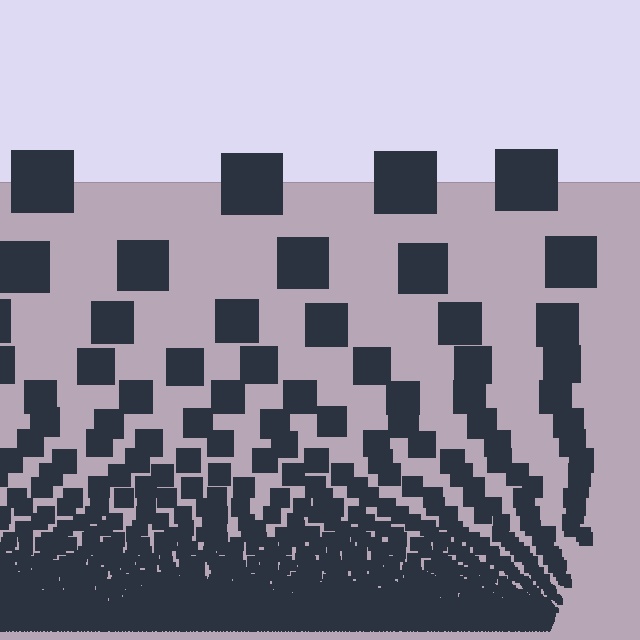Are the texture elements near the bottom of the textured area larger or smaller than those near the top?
Smaller. The gradient is inverted — elements near the bottom are smaller and denser.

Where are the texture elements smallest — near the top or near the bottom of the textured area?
Near the bottom.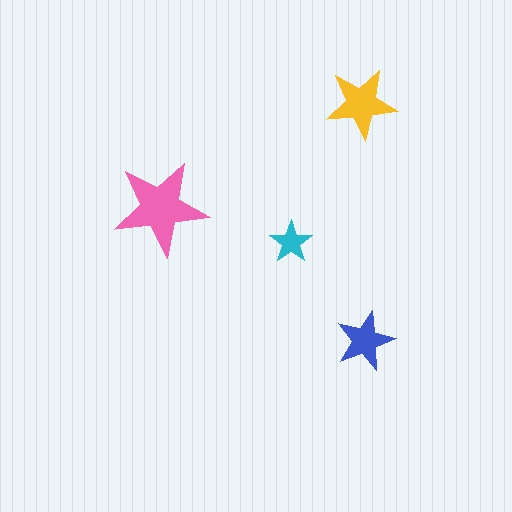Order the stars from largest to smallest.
the pink one, the yellow one, the blue one, the cyan one.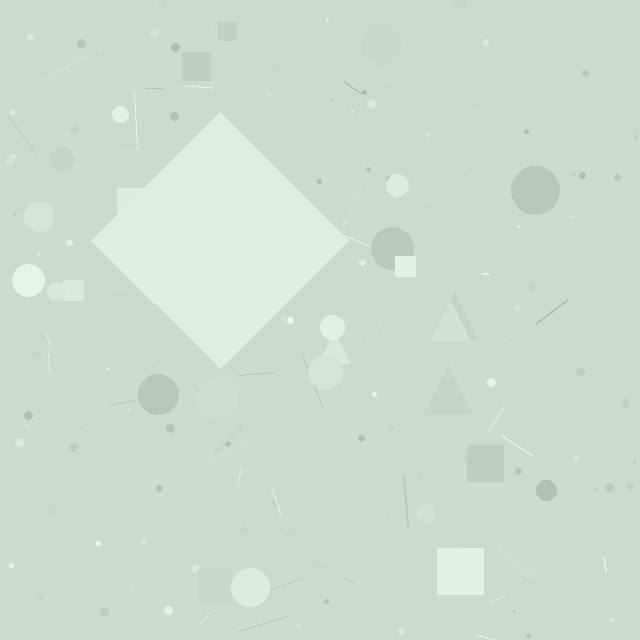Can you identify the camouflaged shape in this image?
The camouflaged shape is a diamond.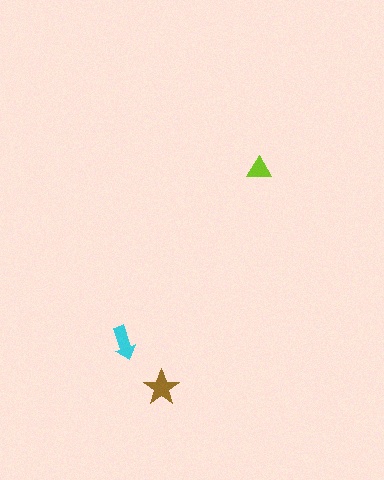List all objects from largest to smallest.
The brown star, the cyan arrow, the lime triangle.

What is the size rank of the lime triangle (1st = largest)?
3rd.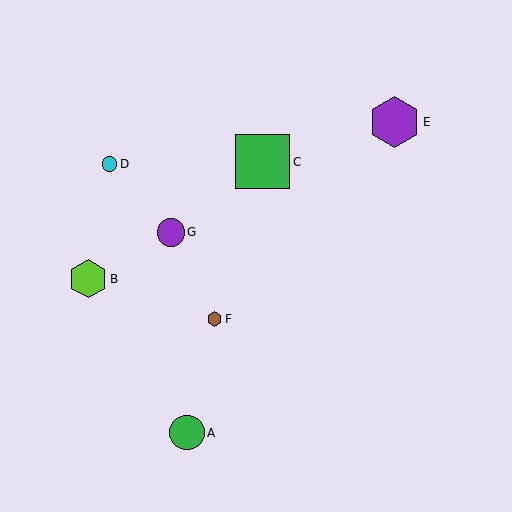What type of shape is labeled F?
Shape F is a brown hexagon.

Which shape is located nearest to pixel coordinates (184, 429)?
The green circle (labeled A) at (187, 433) is nearest to that location.